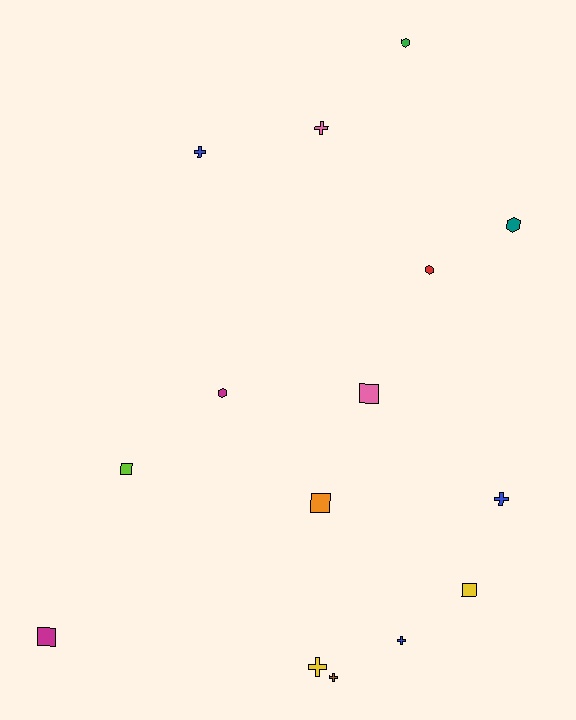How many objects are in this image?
There are 15 objects.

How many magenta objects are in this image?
There are 2 magenta objects.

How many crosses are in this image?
There are 6 crosses.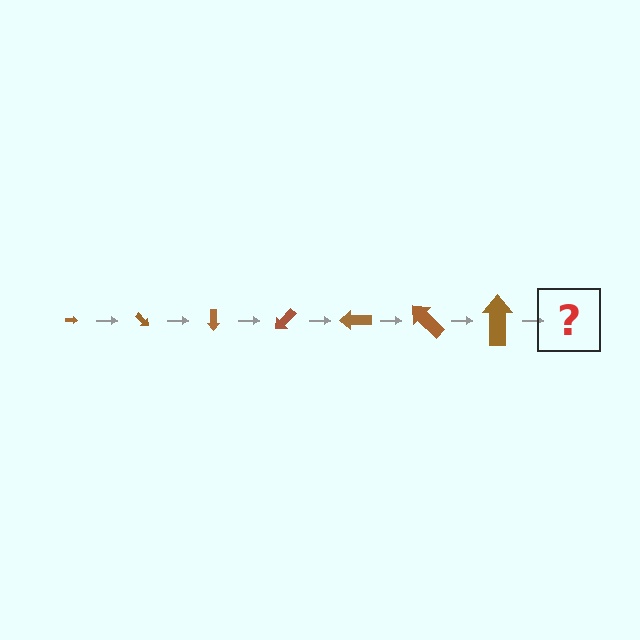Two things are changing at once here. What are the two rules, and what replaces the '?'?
The two rules are that the arrow grows larger each step and it rotates 45 degrees each step. The '?' should be an arrow, larger than the previous one and rotated 315 degrees from the start.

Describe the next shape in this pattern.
It should be an arrow, larger than the previous one and rotated 315 degrees from the start.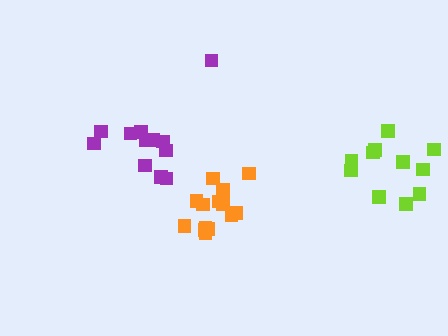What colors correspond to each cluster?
The clusters are colored: purple, lime, orange.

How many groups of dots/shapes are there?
There are 3 groups.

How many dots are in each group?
Group 1: 12 dots, Group 2: 11 dots, Group 3: 15 dots (38 total).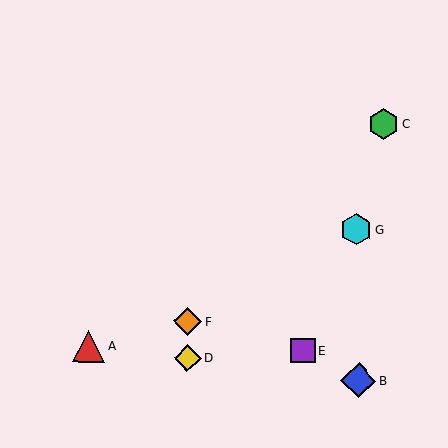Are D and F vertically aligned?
Yes, both are at x≈187.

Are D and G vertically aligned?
No, D is at x≈187 and G is at x≈356.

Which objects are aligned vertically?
Objects D, F are aligned vertically.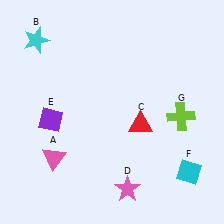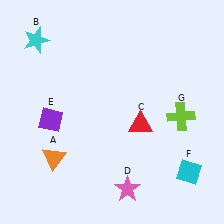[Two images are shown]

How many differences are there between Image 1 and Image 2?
There is 1 difference between the two images.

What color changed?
The triangle (A) changed from pink in Image 1 to orange in Image 2.